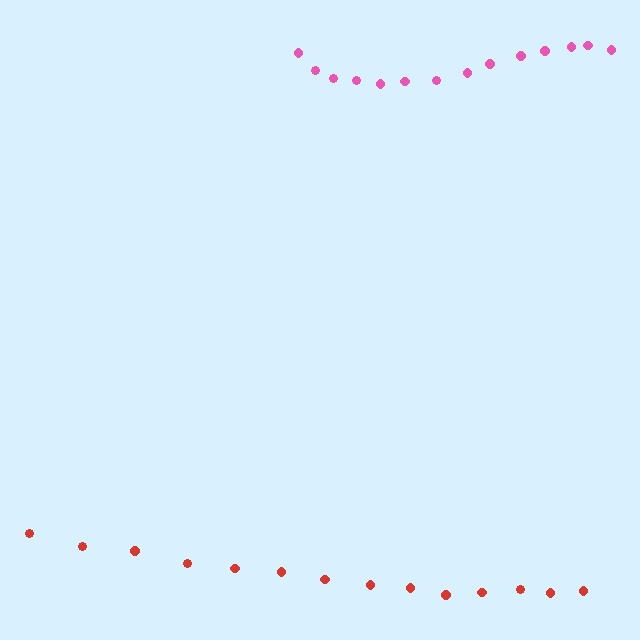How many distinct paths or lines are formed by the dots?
There are 2 distinct paths.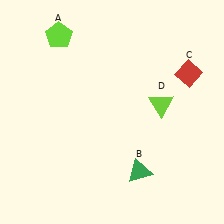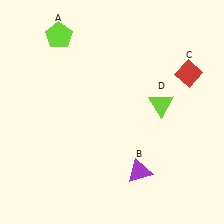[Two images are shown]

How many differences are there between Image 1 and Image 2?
There is 1 difference between the two images.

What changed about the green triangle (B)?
In Image 1, B is green. In Image 2, it changed to purple.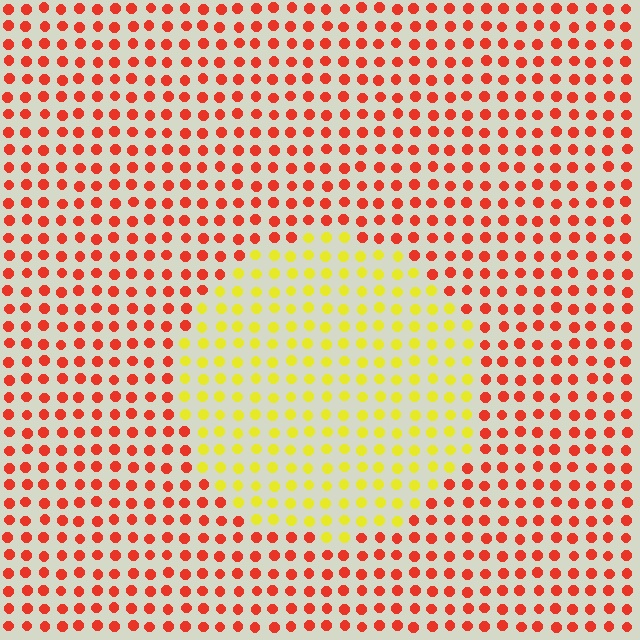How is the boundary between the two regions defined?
The boundary is defined purely by a slight shift in hue (about 57 degrees). Spacing, size, and orientation are identical on both sides.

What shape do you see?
I see a circle.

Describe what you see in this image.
The image is filled with small red elements in a uniform arrangement. A circle-shaped region is visible where the elements are tinted to a slightly different hue, forming a subtle color boundary.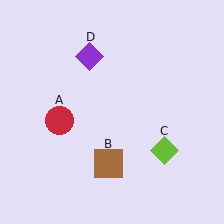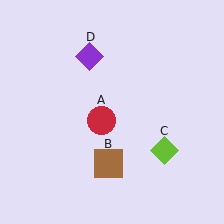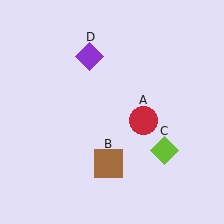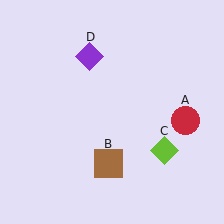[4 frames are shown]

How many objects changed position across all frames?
1 object changed position: red circle (object A).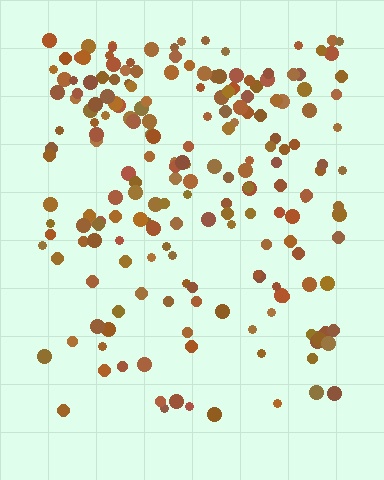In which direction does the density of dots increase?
From bottom to top, with the top side densest.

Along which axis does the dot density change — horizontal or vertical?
Vertical.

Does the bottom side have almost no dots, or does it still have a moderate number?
Still a moderate number, just noticeably fewer than the top.